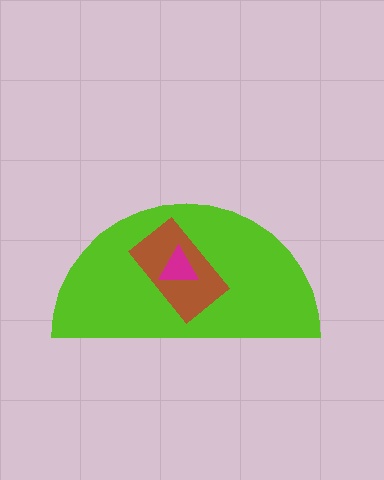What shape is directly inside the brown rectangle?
The magenta triangle.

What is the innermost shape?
The magenta triangle.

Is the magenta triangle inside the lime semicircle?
Yes.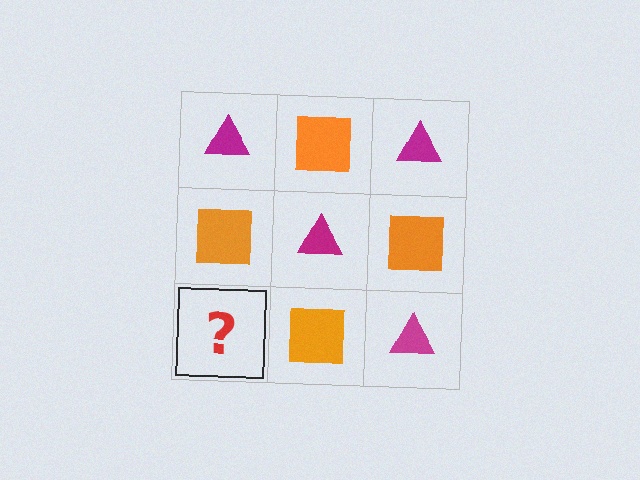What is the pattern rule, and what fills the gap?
The rule is that it alternates magenta triangle and orange square in a checkerboard pattern. The gap should be filled with a magenta triangle.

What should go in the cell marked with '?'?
The missing cell should contain a magenta triangle.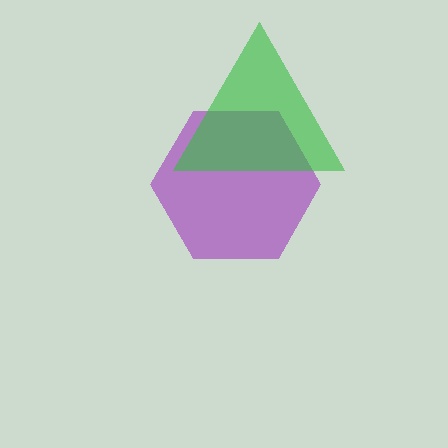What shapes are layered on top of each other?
The layered shapes are: a purple hexagon, a green triangle.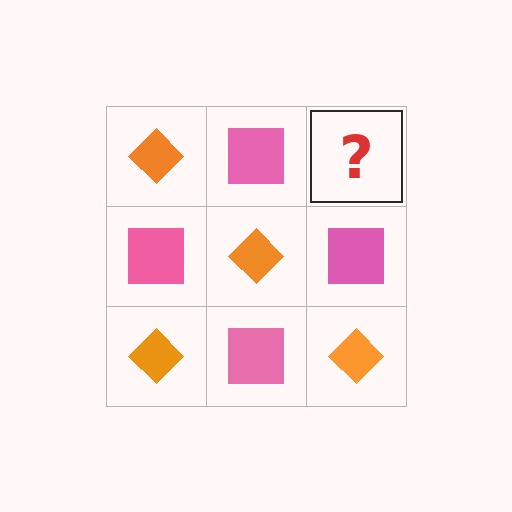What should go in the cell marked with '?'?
The missing cell should contain an orange diamond.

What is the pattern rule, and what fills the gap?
The rule is that it alternates orange diamond and pink square in a checkerboard pattern. The gap should be filled with an orange diamond.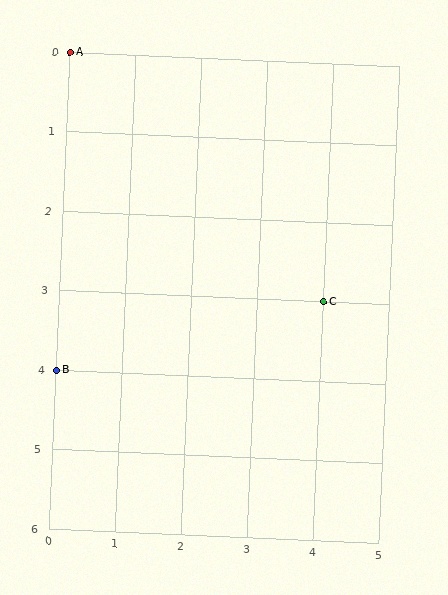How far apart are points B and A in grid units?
Points B and A are 4 rows apart.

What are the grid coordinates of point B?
Point B is at grid coordinates (0, 4).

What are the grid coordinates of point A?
Point A is at grid coordinates (0, 0).